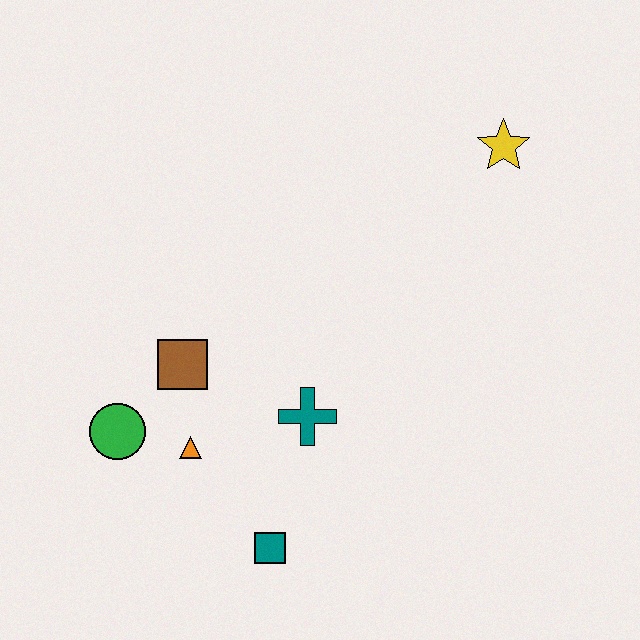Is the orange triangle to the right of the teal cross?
No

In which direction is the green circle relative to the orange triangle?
The green circle is to the left of the orange triangle.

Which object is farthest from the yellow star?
The green circle is farthest from the yellow star.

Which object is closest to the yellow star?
The teal cross is closest to the yellow star.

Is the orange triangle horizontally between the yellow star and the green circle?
Yes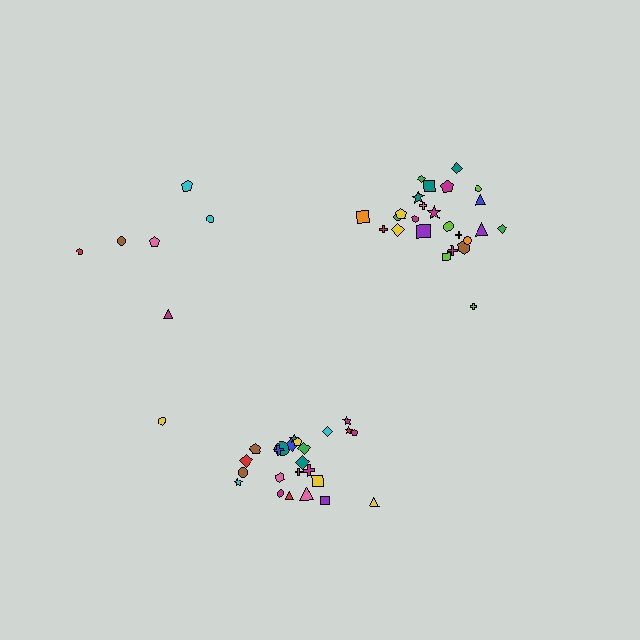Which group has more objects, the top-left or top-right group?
The top-right group.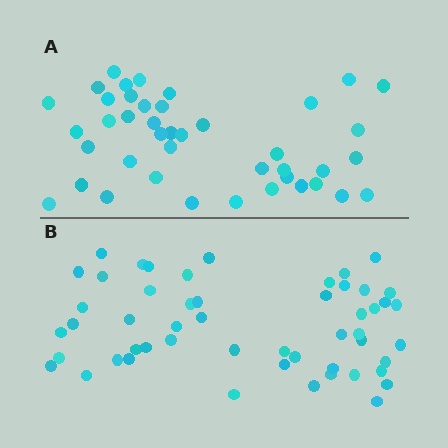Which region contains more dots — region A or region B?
Region B (the bottom region) has more dots.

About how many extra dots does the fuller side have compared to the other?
Region B has roughly 10 or so more dots than region A.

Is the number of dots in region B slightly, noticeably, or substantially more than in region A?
Region B has only slightly more — the two regions are fairly close. The ratio is roughly 1.2 to 1.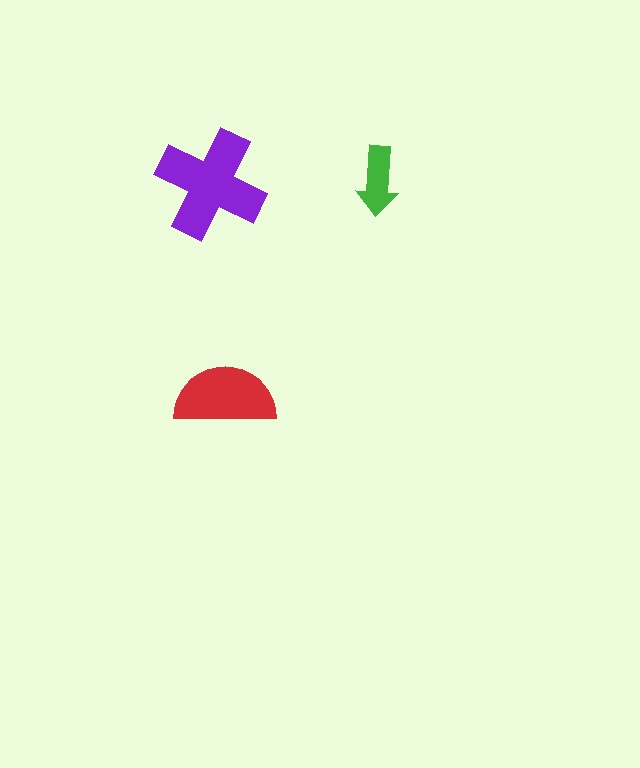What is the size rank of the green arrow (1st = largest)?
3rd.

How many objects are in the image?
There are 3 objects in the image.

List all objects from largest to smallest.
The purple cross, the red semicircle, the green arrow.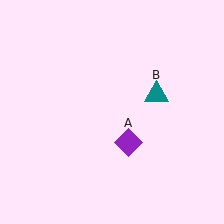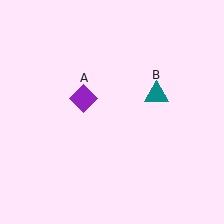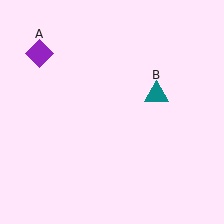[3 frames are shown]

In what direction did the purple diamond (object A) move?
The purple diamond (object A) moved up and to the left.